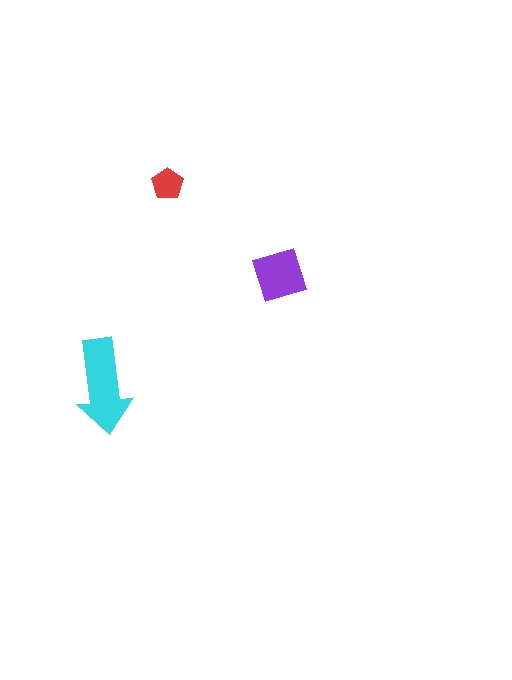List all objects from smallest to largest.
The red pentagon, the purple diamond, the cyan arrow.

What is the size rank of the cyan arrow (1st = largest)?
1st.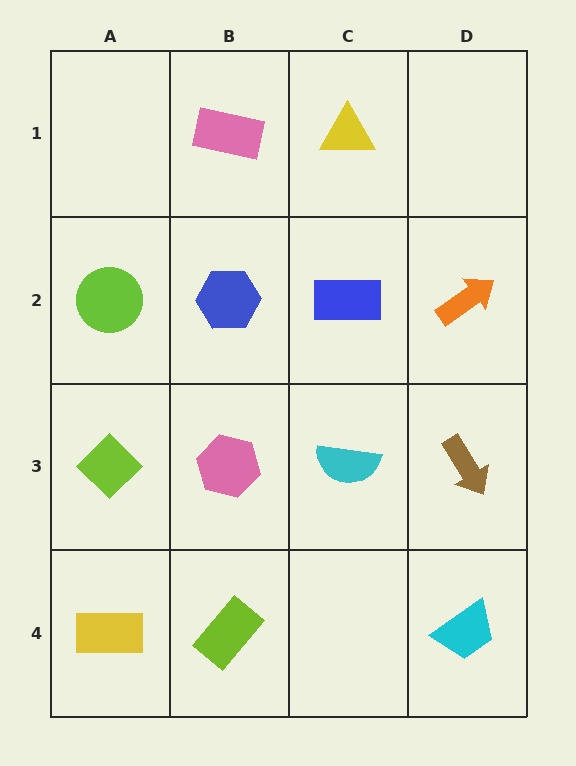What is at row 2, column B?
A blue hexagon.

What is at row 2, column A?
A lime circle.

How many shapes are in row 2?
4 shapes.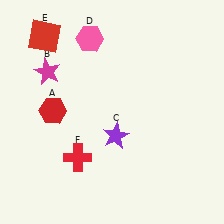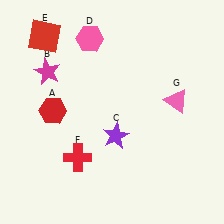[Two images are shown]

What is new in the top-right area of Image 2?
A pink triangle (G) was added in the top-right area of Image 2.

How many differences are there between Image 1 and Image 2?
There is 1 difference between the two images.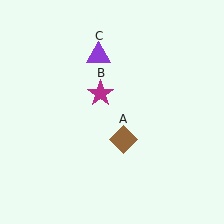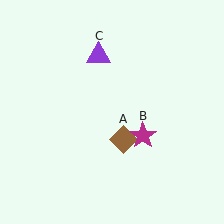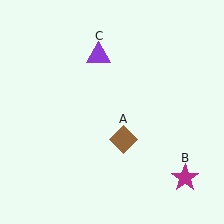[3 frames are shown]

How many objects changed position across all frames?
1 object changed position: magenta star (object B).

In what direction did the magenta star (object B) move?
The magenta star (object B) moved down and to the right.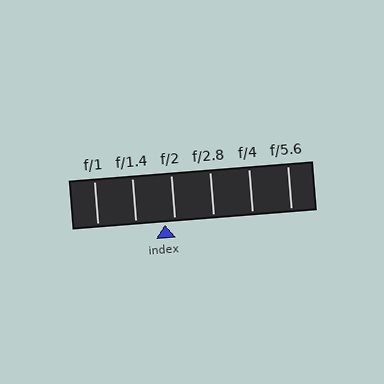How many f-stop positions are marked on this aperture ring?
There are 6 f-stop positions marked.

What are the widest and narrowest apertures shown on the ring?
The widest aperture shown is f/1 and the narrowest is f/5.6.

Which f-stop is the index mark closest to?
The index mark is closest to f/2.